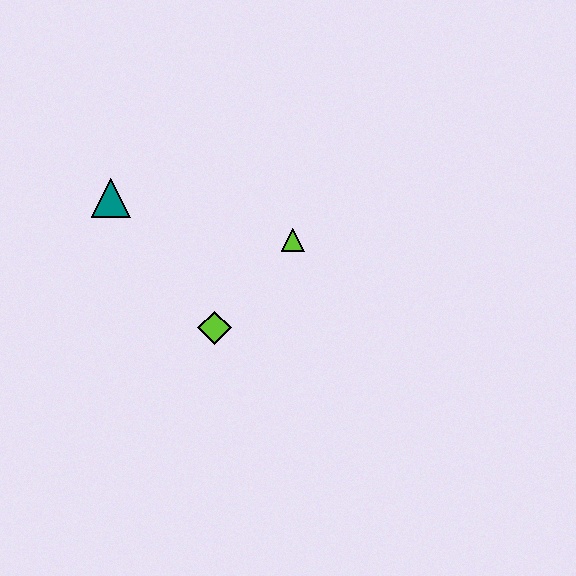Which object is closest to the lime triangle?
The lime diamond is closest to the lime triangle.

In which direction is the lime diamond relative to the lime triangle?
The lime diamond is below the lime triangle.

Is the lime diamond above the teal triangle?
No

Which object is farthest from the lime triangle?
The teal triangle is farthest from the lime triangle.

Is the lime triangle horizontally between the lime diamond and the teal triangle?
No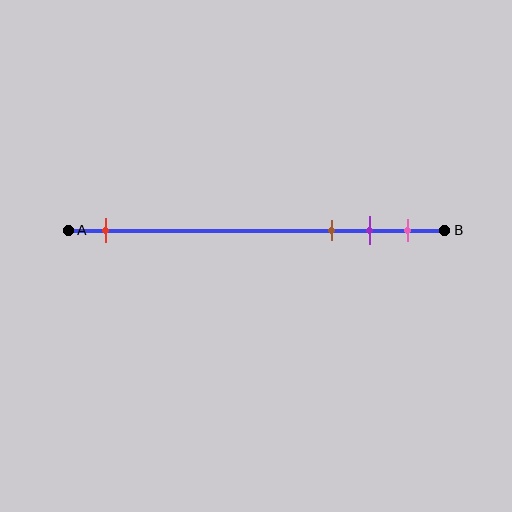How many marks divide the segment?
There are 4 marks dividing the segment.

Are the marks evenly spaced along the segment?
No, the marks are not evenly spaced.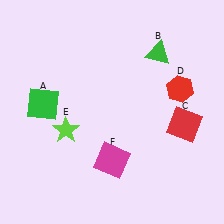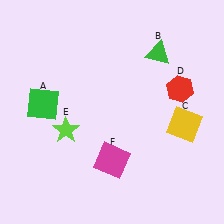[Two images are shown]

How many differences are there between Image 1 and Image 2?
There is 1 difference between the two images.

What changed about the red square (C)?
In Image 1, C is red. In Image 2, it changed to yellow.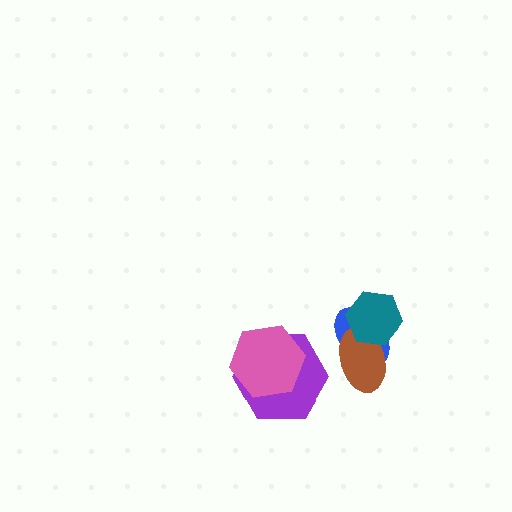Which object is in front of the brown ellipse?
The teal hexagon is in front of the brown ellipse.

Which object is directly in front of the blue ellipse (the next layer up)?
The brown ellipse is directly in front of the blue ellipse.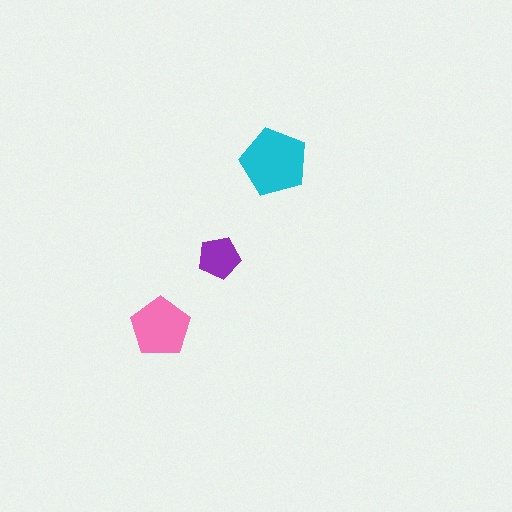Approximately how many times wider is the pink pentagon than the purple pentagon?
About 1.5 times wider.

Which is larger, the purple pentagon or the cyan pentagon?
The cyan one.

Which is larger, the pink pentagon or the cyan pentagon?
The cyan one.